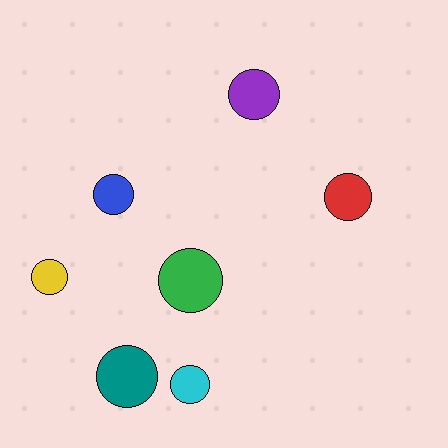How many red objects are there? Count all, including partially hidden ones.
There is 1 red object.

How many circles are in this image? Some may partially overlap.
There are 7 circles.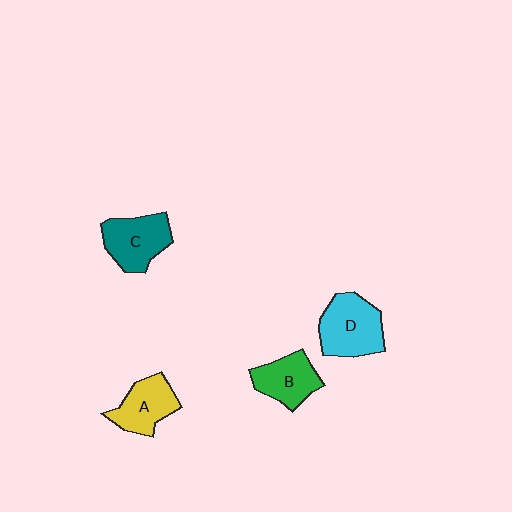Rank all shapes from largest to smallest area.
From largest to smallest: D (cyan), C (teal), A (yellow), B (green).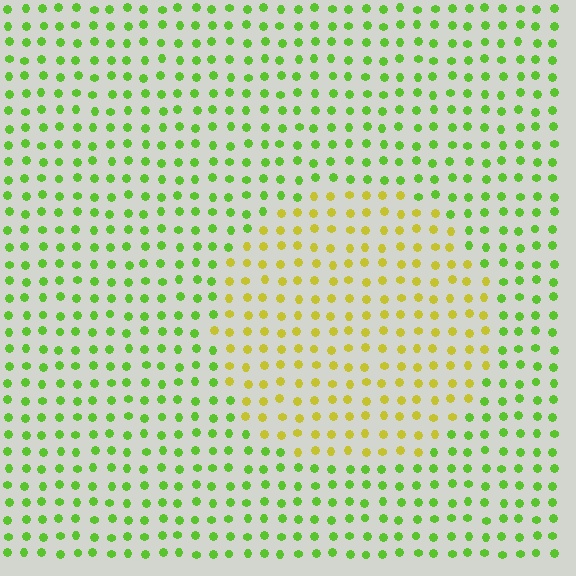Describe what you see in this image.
The image is filled with small lime elements in a uniform arrangement. A circle-shaped region is visible where the elements are tinted to a slightly different hue, forming a subtle color boundary.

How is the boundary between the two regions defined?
The boundary is defined purely by a slight shift in hue (about 43 degrees). Spacing, size, and orientation are identical on both sides.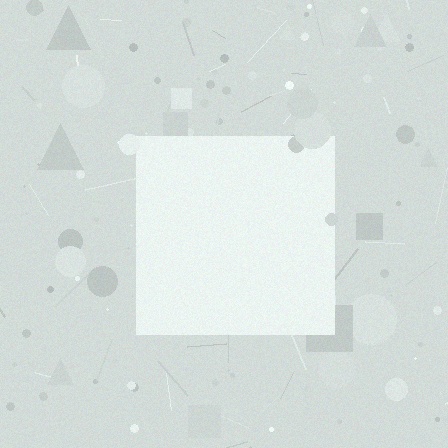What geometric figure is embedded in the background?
A square is embedded in the background.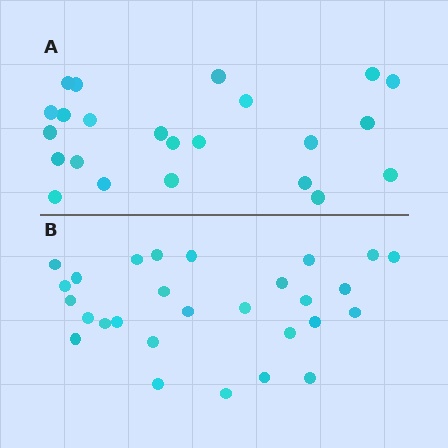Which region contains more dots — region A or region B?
Region B (the bottom region) has more dots.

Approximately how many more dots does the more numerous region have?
Region B has about 5 more dots than region A.